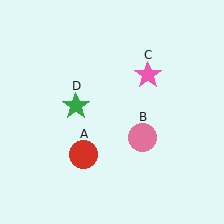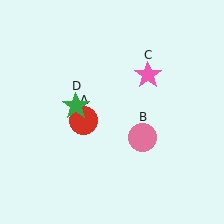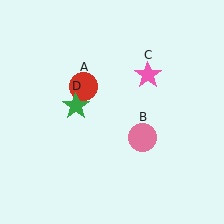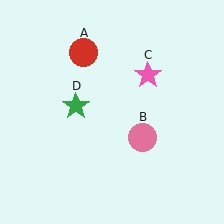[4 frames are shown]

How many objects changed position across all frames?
1 object changed position: red circle (object A).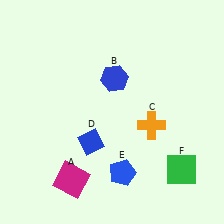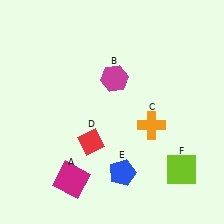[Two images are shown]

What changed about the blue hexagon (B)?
In Image 1, B is blue. In Image 2, it changed to magenta.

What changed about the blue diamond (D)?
In Image 1, D is blue. In Image 2, it changed to red.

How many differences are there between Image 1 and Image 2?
There are 3 differences between the two images.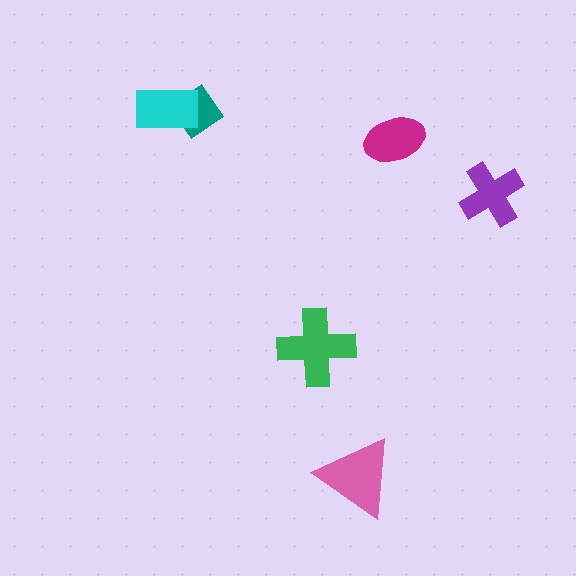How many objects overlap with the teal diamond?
1 object overlaps with the teal diamond.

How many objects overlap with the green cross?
0 objects overlap with the green cross.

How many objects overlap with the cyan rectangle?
1 object overlaps with the cyan rectangle.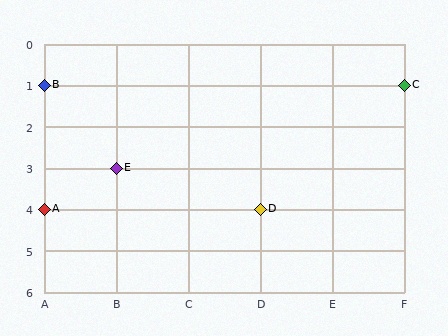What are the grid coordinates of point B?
Point B is at grid coordinates (A, 1).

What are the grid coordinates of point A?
Point A is at grid coordinates (A, 4).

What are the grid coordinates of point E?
Point E is at grid coordinates (B, 3).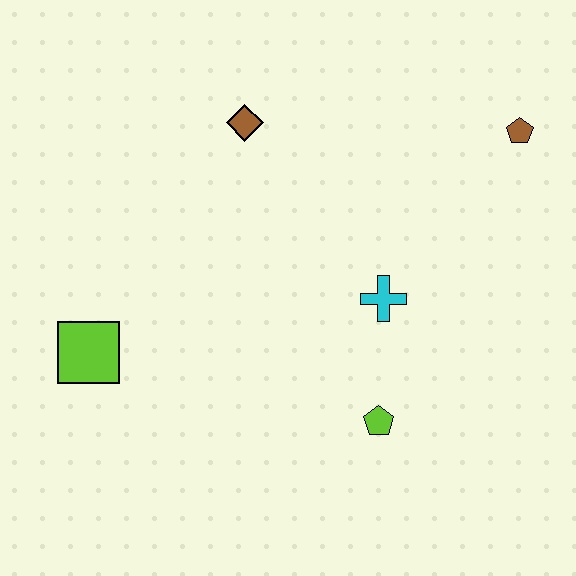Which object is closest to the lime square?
The brown diamond is closest to the lime square.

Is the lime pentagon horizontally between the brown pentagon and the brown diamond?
Yes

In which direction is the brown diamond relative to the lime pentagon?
The brown diamond is above the lime pentagon.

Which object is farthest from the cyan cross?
The lime square is farthest from the cyan cross.